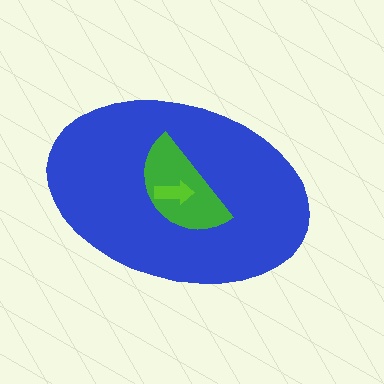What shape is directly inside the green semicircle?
The lime arrow.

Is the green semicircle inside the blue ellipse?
Yes.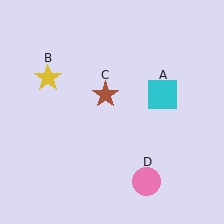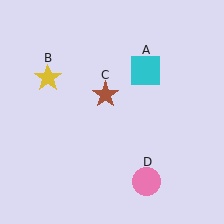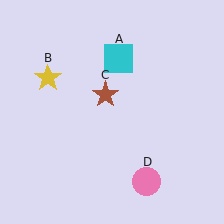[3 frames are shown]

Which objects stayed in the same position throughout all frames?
Yellow star (object B) and brown star (object C) and pink circle (object D) remained stationary.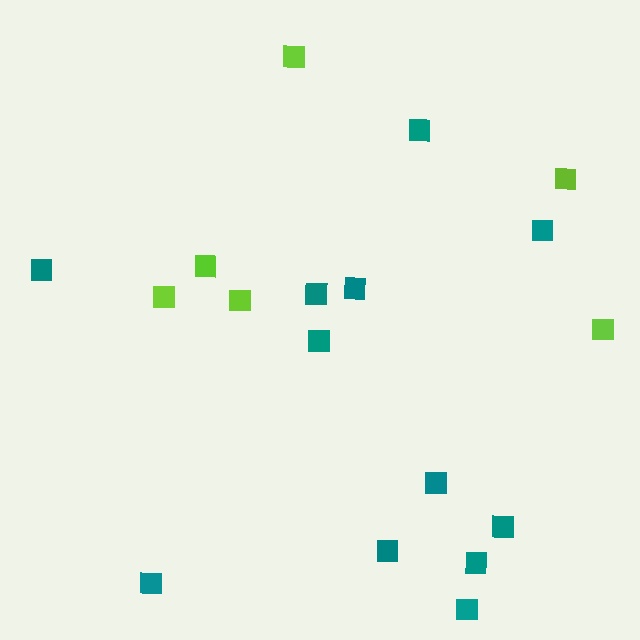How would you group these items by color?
There are 2 groups: one group of lime squares (6) and one group of teal squares (12).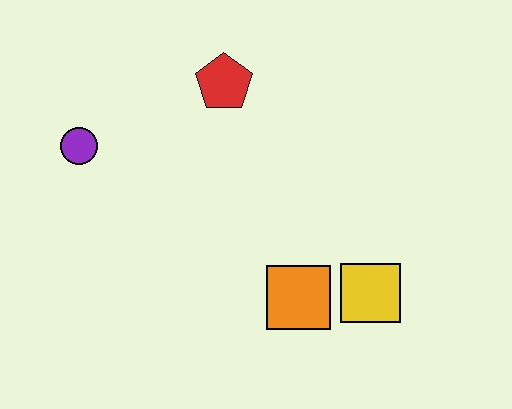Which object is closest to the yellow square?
The orange square is closest to the yellow square.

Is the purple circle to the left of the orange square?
Yes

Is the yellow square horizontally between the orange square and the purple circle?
No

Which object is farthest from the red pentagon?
The yellow square is farthest from the red pentagon.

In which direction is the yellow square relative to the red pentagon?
The yellow square is below the red pentagon.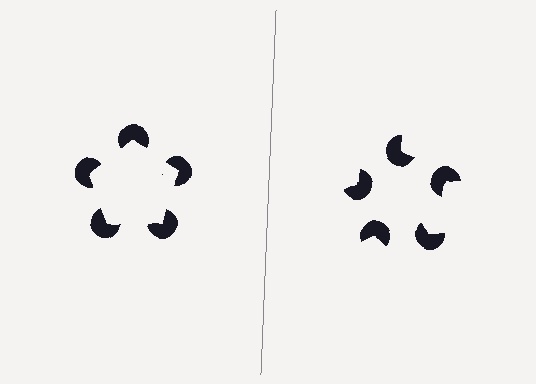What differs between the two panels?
The pac-man discs are positioned identically on both sides; only the wedge orientations differ. On the left they align to a pentagon; on the right they are misaligned.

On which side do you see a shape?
An illusory pentagon appears on the left side. On the right side the wedge cuts are rotated, so no coherent shape forms.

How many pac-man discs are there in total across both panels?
10 — 5 on each side.